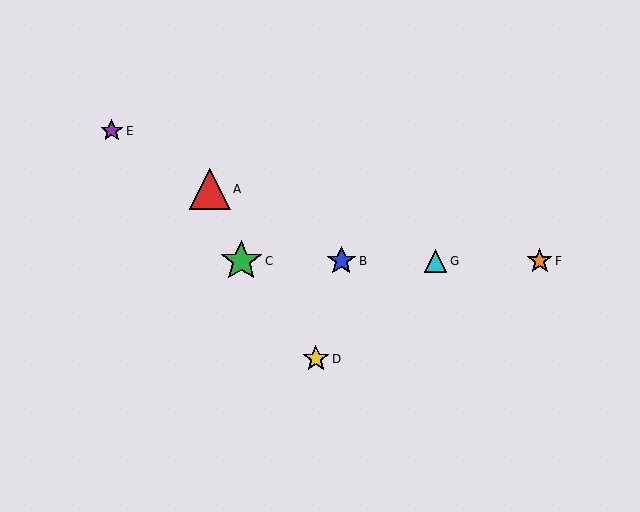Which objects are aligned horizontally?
Objects B, C, F, G are aligned horizontally.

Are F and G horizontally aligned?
Yes, both are at y≈261.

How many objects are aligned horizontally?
4 objects (B, C, F, G) are aligned horizontally.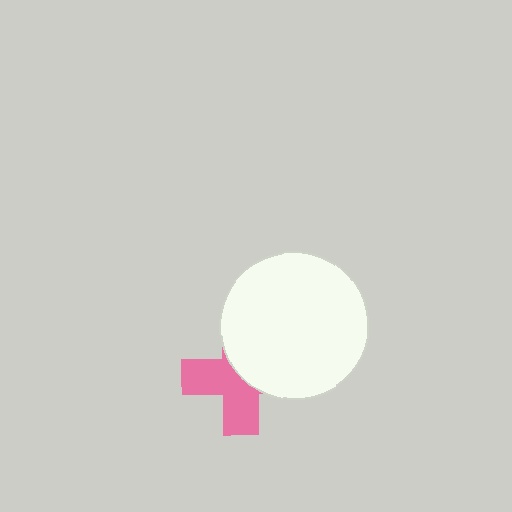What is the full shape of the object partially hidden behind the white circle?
The partially hidden object is a pink cross.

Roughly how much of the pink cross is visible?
About half of it is visible (roughly 50%).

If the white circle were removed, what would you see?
You would see the complete pink cross.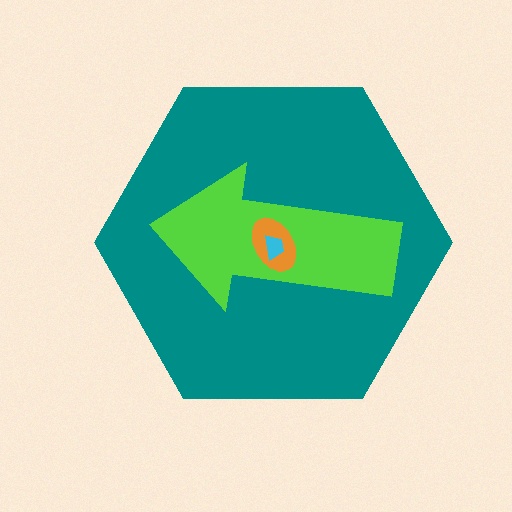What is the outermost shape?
The teal hexagon.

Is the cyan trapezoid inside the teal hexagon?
Yes.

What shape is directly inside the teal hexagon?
The lime arrow.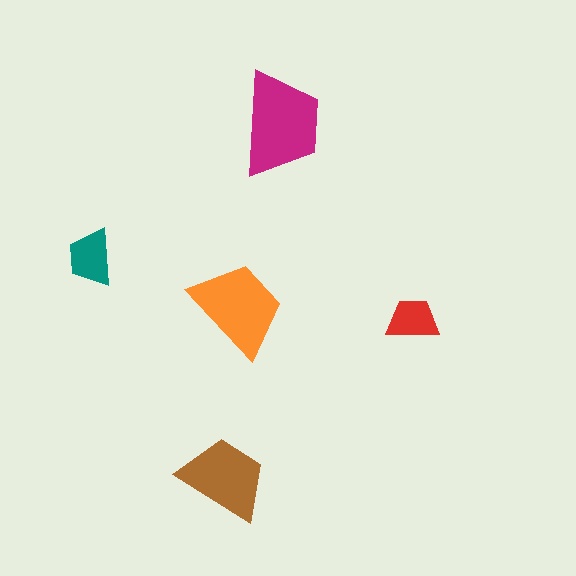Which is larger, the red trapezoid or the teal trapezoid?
The teal one.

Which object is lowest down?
The brown trapezoid is bottommost.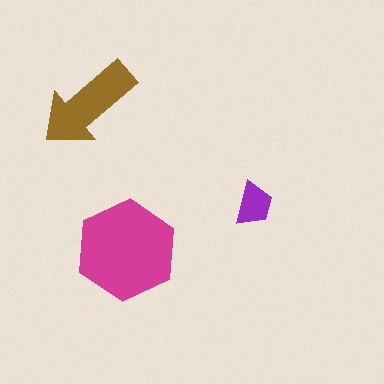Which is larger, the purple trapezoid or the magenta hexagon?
The magenta hexagon.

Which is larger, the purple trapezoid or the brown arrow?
The brown arrow.